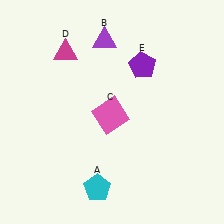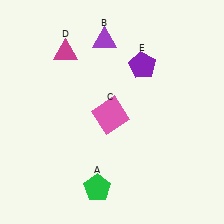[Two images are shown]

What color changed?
The pentagon (A) changed from cyan in Image 1 to green in Image 2.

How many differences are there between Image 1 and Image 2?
There is 1 difference between the two images.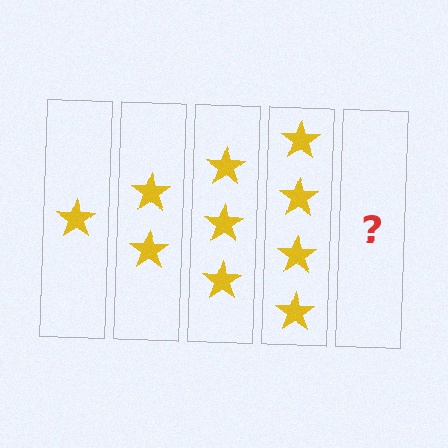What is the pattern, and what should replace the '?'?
The pattern is that each step adds one more star. The '?' should be 5 stars.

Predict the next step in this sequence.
The next step is 5 stars.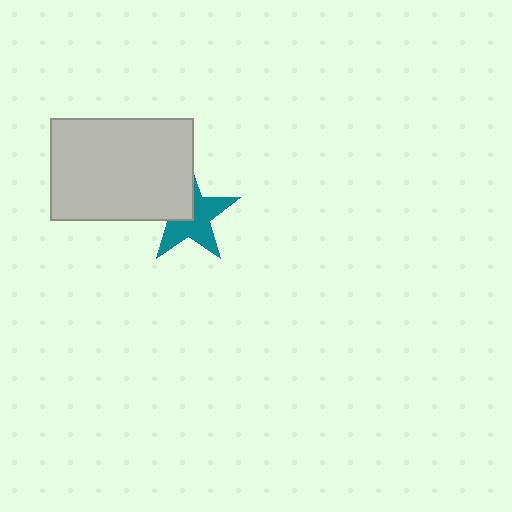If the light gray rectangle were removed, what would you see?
You would see the complete teal star.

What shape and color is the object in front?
The object in front is a light gray rectangle.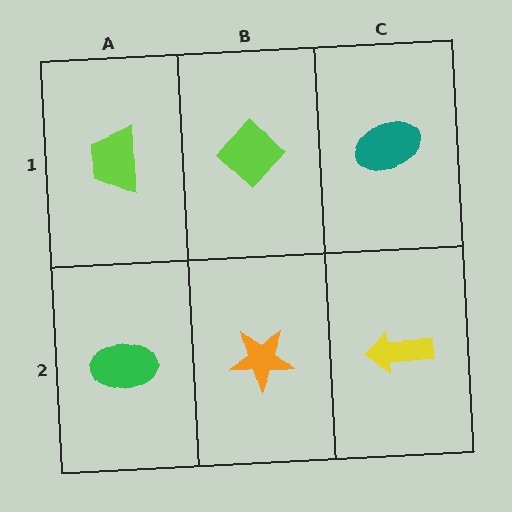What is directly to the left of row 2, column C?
An orange star.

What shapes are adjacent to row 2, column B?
A lime diamond (row 1, column B), a green ellipse (row 2, column A), a yellow arrow (row 2, column C).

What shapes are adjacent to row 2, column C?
A teal ellipse (row 1, column C), an orange star (row 2, column B).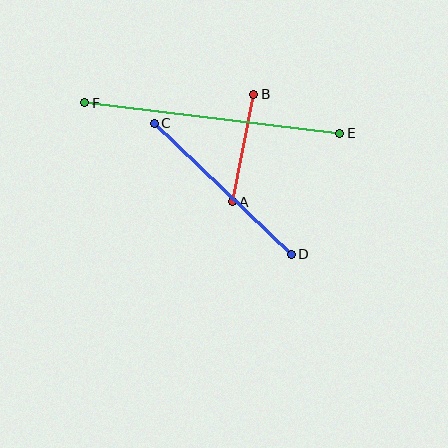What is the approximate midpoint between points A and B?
The midpoint is at approximately (243, 148) pixels.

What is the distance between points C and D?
The distance is approximately 190 pixels.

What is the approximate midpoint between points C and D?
The midpoint is at approximately (223, 189) pixels.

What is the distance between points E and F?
The distance is approximately 257 pixels.